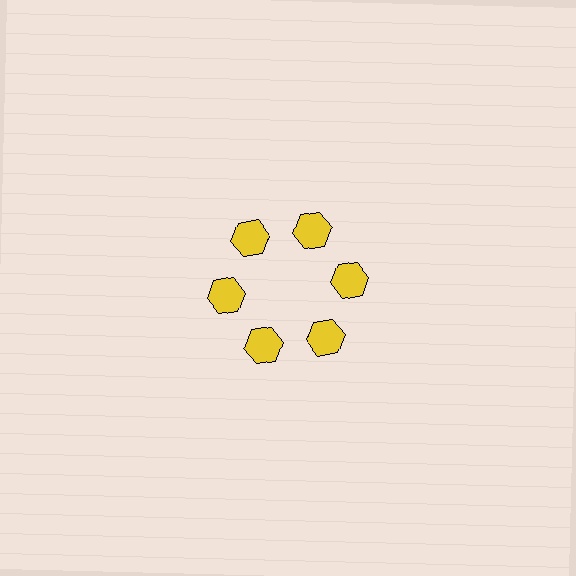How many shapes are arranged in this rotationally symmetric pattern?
There are 6 shapes, arranged in 6 groups of 1.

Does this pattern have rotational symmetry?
Yes, this pattern has 6-fold rotational symmetry. It looks the same after rotating 60 degrees around the center.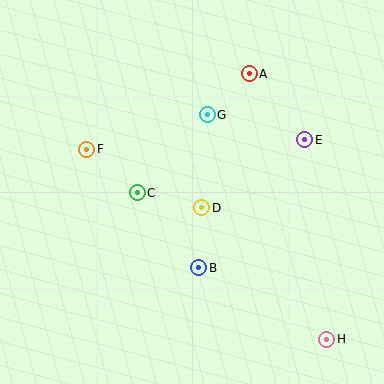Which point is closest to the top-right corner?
Point A is closest to the top-right corner.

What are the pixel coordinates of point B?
Point B is at (199, 268).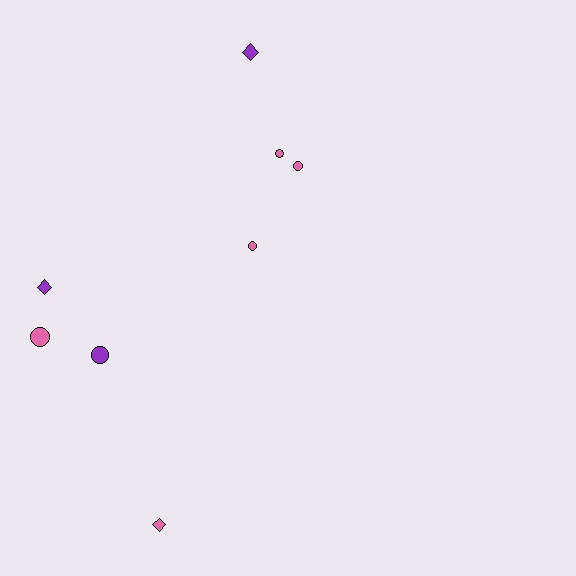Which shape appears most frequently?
Circle, with 5 objects.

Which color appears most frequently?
Pink, with 5 objects.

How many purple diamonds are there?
There are 2 purple diamonds.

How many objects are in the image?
There are 8 objects.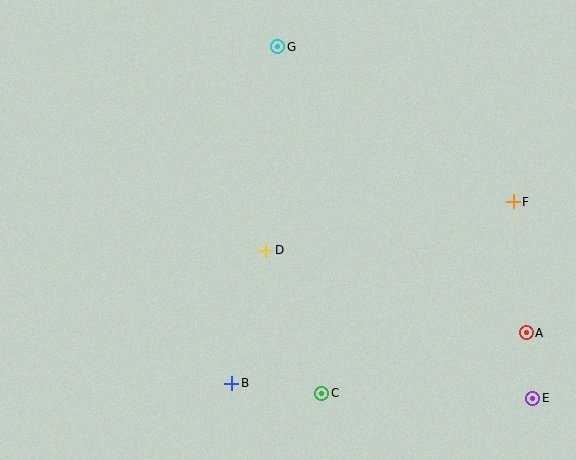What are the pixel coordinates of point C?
Point C is at (322, 393).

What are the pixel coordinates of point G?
Point G is at (278, 47).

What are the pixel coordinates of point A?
Point A is at (526, 333).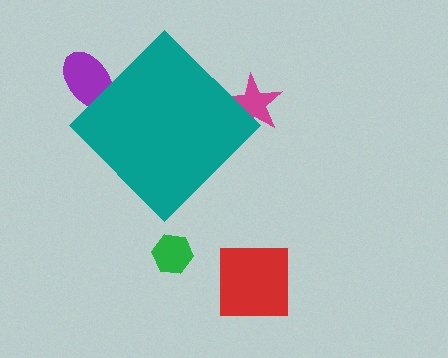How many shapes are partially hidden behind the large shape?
2 shapes are partially hidden.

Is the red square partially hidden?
No, the red square is fully visible.